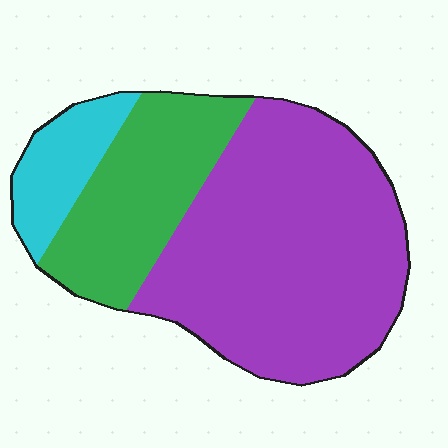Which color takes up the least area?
Cyan, at roughly 10%.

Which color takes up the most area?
Purple, at roughly 60%.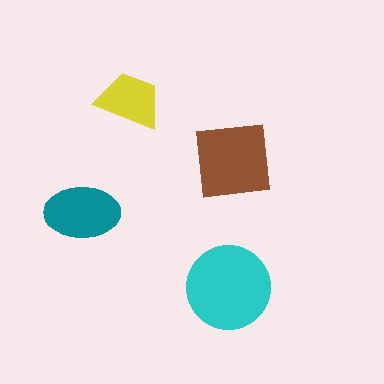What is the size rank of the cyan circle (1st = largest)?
1st.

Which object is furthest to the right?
The brown square is rightmost.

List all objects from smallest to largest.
The yellow trapezoid, the teal ellipse, the brown square, the cyan circle.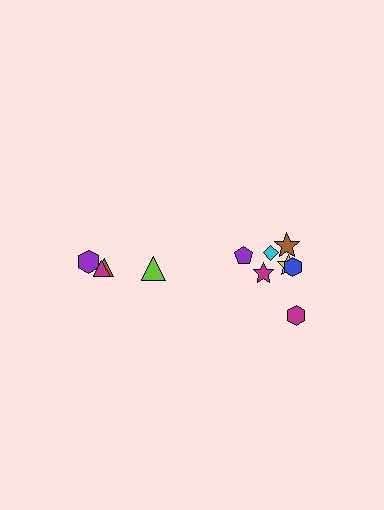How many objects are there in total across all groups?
There are 11 objects.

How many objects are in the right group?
There are 7 objects.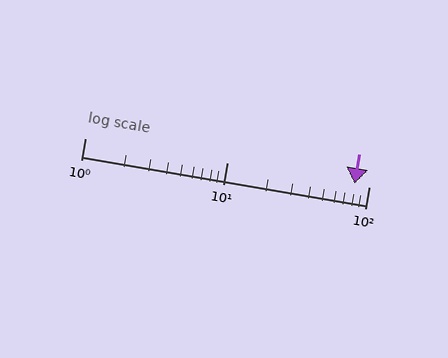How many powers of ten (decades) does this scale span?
The scale spans 2 decades, from 1 to 100.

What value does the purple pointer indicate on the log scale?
The pointer indicates approximately 79.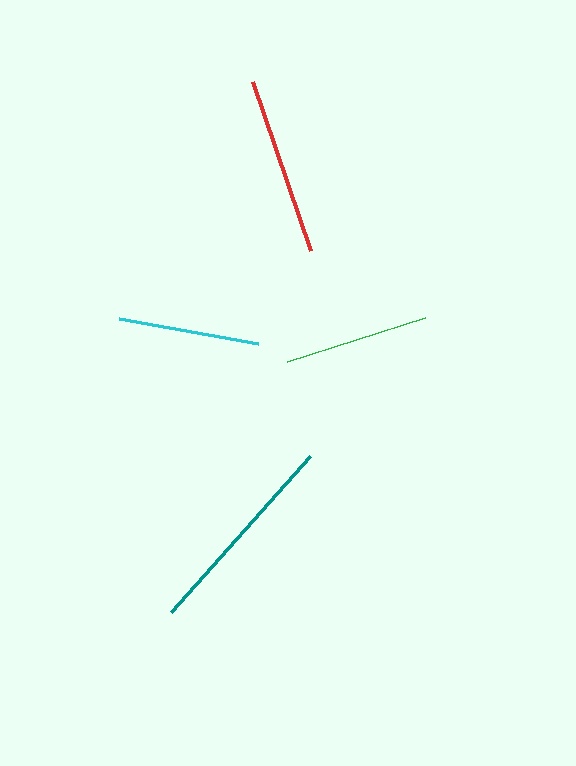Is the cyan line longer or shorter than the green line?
The green line is longer than the cyan line.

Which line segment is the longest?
The teal line is the longest at approximately 209 pixels.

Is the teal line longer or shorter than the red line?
The teal line is longer than the red line.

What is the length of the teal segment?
The teal segment is approximately 209 pixels long.